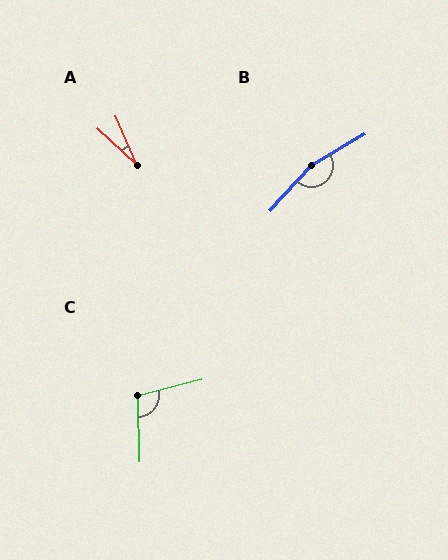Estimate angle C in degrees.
Approximately 103 degrees.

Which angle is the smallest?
A, at approximately 24 degrees.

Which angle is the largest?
B, at approximately 163 degrees.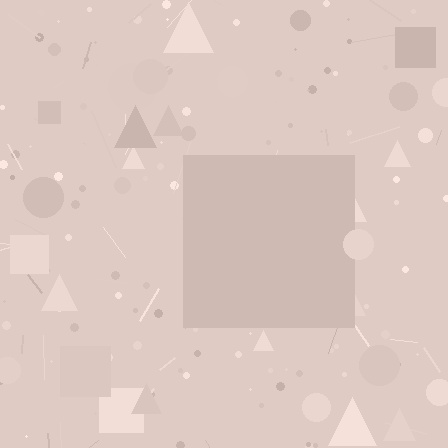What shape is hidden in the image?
A square is hidden in the image.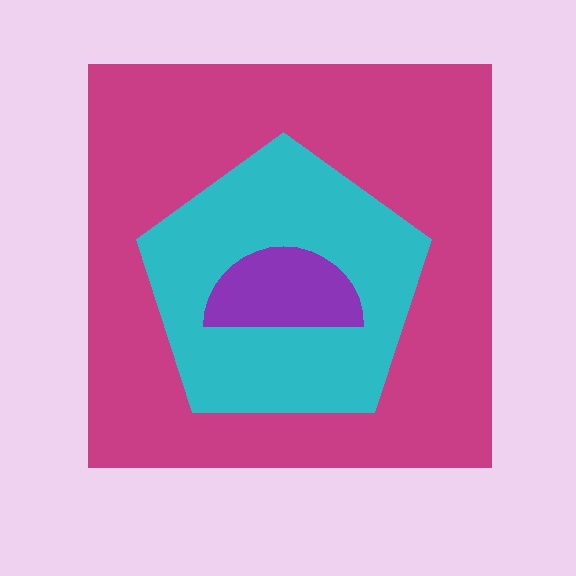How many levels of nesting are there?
3.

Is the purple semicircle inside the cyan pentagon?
Yes.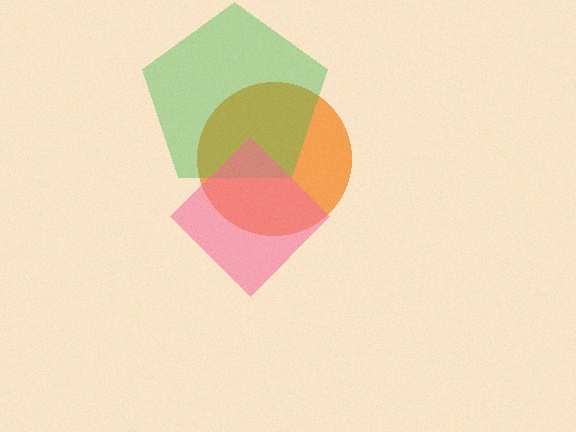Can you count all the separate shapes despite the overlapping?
Yes, there are 3 separate shapes.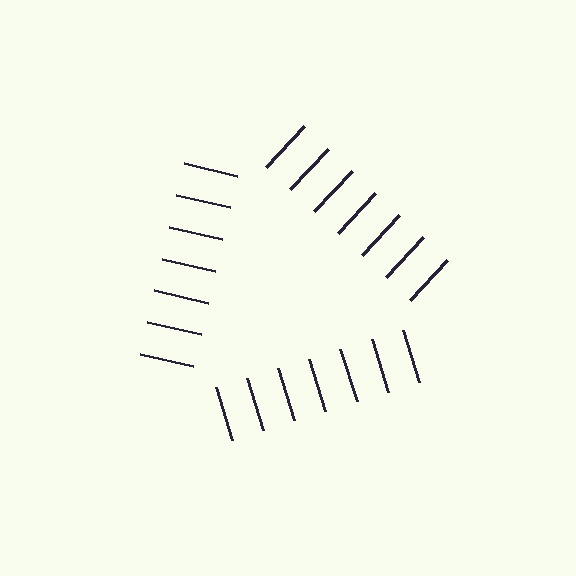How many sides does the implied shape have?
3 sides — the line-ends trace a triangle.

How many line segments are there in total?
21 — 7 along each of the 3 edges.